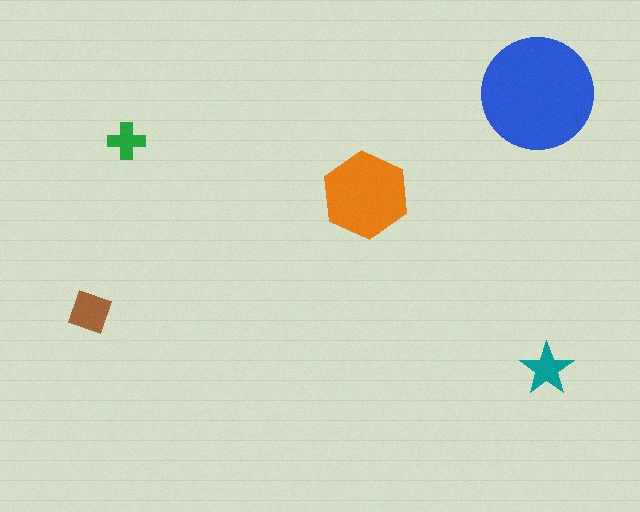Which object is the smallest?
The green cross.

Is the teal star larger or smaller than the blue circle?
Smaller.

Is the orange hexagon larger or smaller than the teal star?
Larger.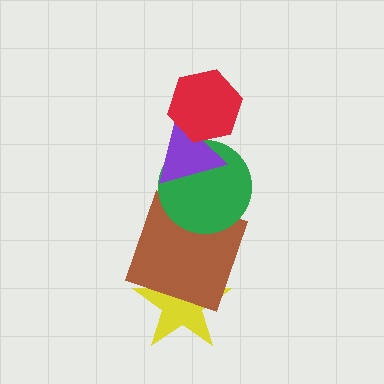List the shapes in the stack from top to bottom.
From top to bottom: the red hexagon, the purple triangle, the green circle, the brown square, the yellow star.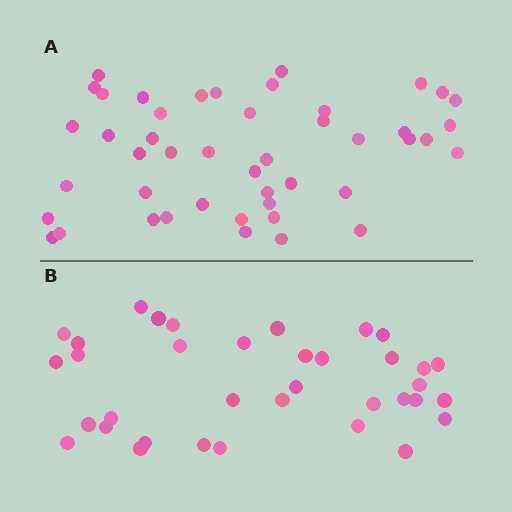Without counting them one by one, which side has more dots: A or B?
Region A (the top region) has more dots.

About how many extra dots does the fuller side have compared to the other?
Region A has roughly 10 or so more dots than region B.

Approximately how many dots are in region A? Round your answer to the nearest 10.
About 50 dots. (The exact count is 46, which rounds to 50.)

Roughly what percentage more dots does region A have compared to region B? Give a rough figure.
About 30% more.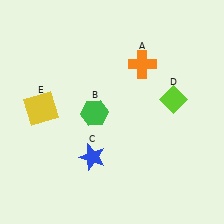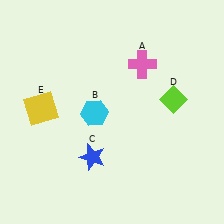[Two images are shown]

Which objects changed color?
A changed from orange to pink. B changed from green to cyan.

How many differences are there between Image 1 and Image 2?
There are 2 differences between the two images.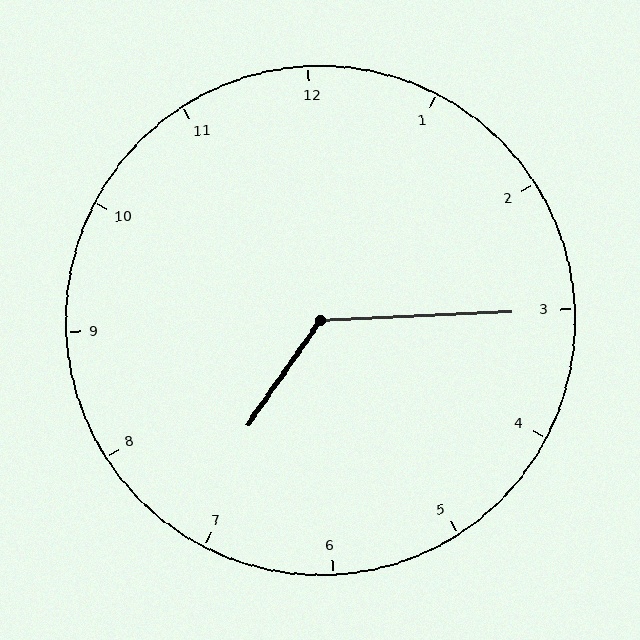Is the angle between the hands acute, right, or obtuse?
It is obtuse.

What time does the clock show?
7:15.